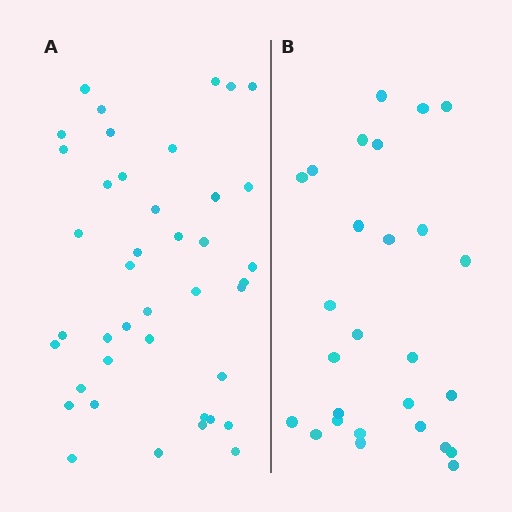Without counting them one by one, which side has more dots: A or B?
Region A (the left region) has more dots.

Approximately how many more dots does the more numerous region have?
Region A has approximately 15 more dots than region B.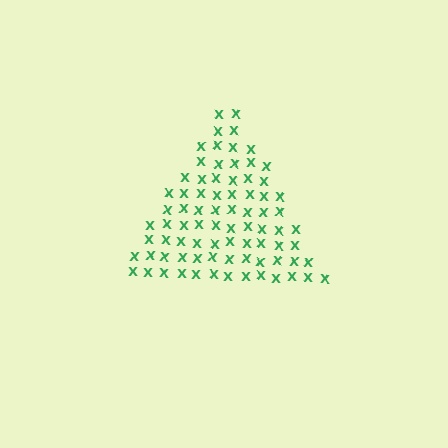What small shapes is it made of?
It is made of small letter X's.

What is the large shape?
The large shape is a triangle.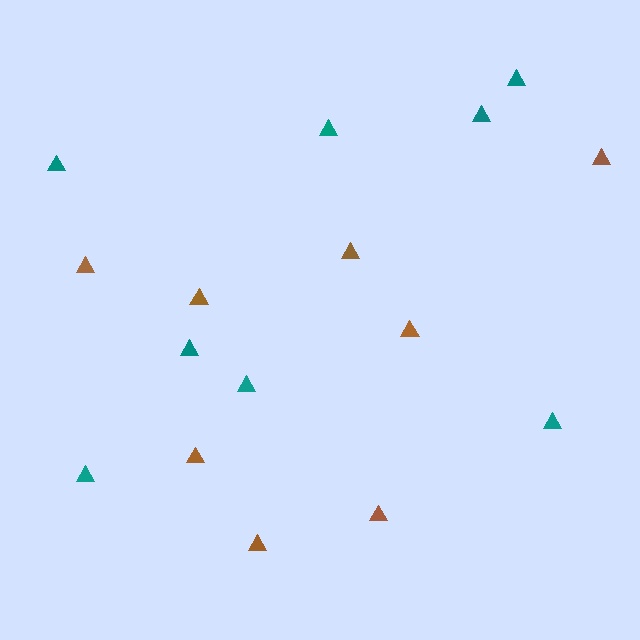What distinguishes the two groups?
There are 2 groups: one group of brown triangles (8) and one group of teal triangles (8).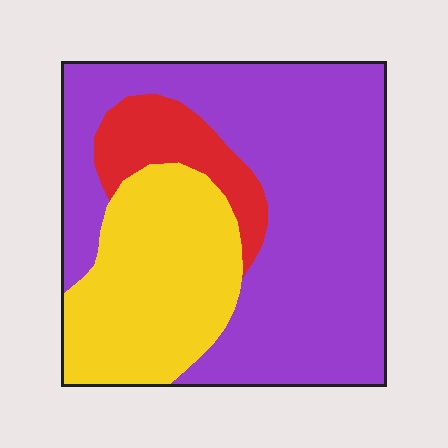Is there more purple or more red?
Purple.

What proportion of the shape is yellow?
Yellow covers roughly 30% of the shape.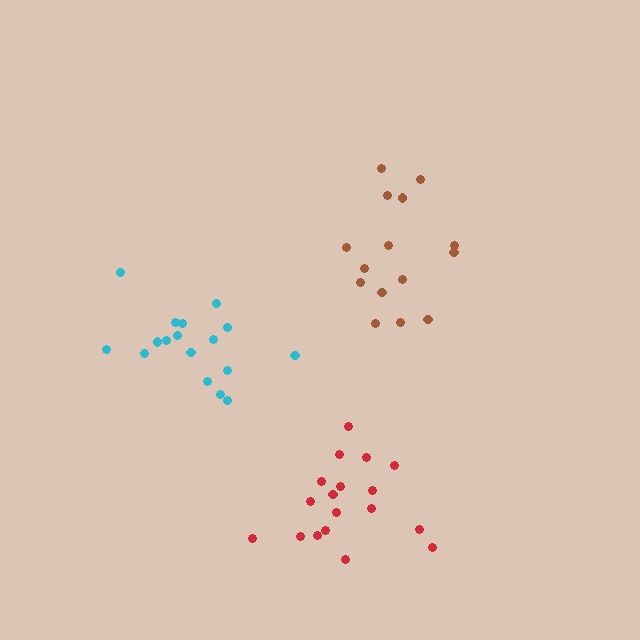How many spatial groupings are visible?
There are 3 spatial groupings.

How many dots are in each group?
Group 1: 17 dots, Group 2: 18 dots, Group 3: 15 dots (50 total).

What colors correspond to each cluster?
The clusters are colored: cyan, red, brown.